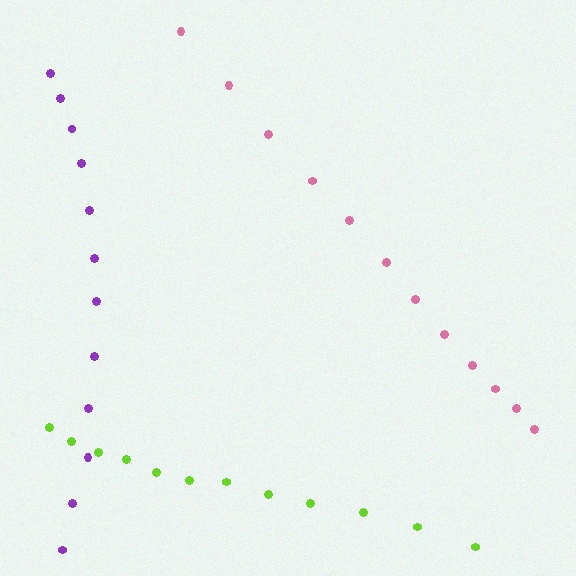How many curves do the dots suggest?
There are 3 distinct paths.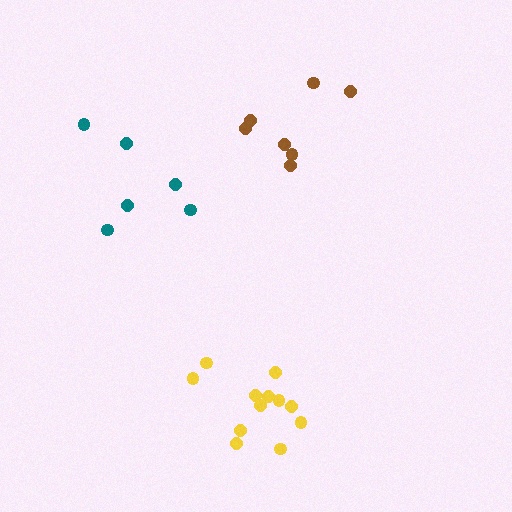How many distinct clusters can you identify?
There are 3 distinct clusters.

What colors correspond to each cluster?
The clusters are colored: teal, yellow, brown.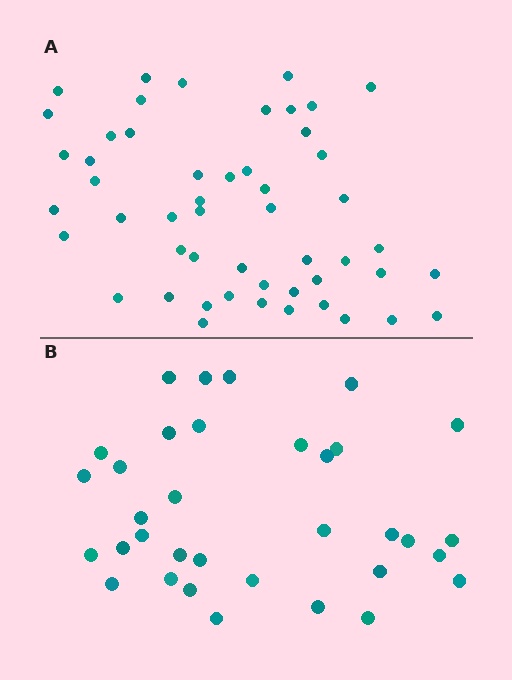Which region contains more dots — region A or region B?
Region A (the top region) has more dots.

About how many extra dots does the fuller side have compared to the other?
Region A has approximately 15 more dots than region B.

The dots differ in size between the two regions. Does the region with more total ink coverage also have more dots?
No. Region B has more total ink coverage because its dots are larger, but region A actually contains more individual dots. Total area can be misleading — the number of items is what matters here.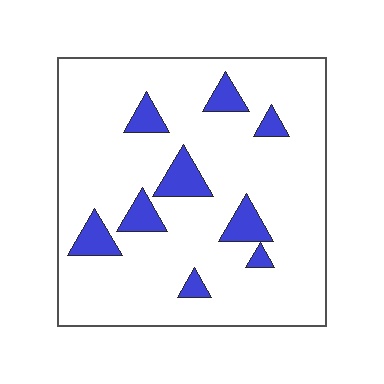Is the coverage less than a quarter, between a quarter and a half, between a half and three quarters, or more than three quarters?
Less than a quarter.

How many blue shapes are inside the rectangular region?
9.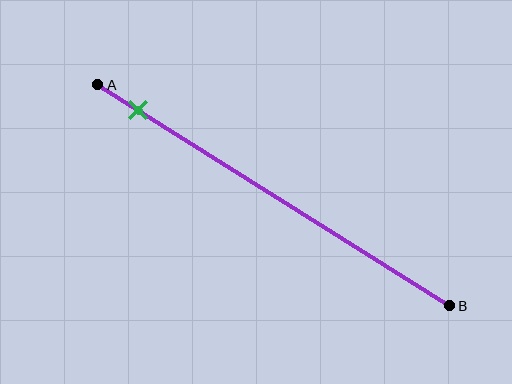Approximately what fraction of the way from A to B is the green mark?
The green mark is approximately 10% of the way from A to B.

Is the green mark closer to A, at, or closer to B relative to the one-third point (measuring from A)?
The green mark is closer to point A than the one-third point of segment AB.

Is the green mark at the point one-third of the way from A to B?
No, the mark is at about 10% from A, not at the 33% one-third point.